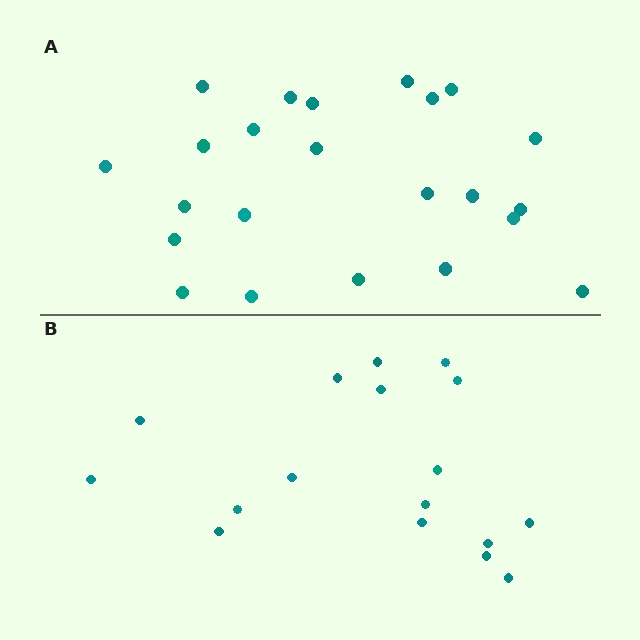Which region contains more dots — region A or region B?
Region A (the top region) has more dots.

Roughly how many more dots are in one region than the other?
Region A has about 6 more dots than region B.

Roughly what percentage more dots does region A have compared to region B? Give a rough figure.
About 35% more.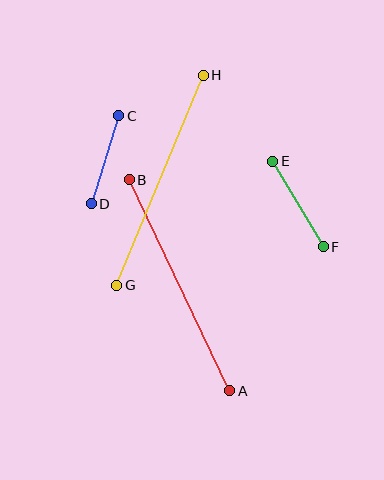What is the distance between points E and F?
The distance is approximately 99 pixels.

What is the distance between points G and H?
The distance is approximately 227 pixels.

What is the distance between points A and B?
The distance is approximately 234 pixels.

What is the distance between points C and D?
The distance is approximately 92 pixels.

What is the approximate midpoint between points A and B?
The midpoint is at approximately (180, 285) pixels.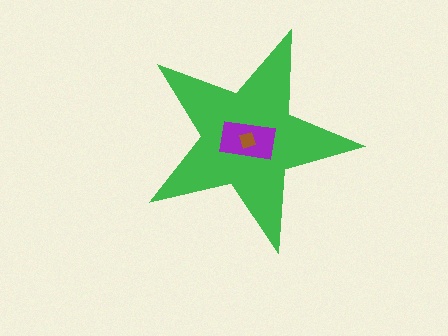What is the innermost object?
The brown square.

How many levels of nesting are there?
3.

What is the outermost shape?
The green star.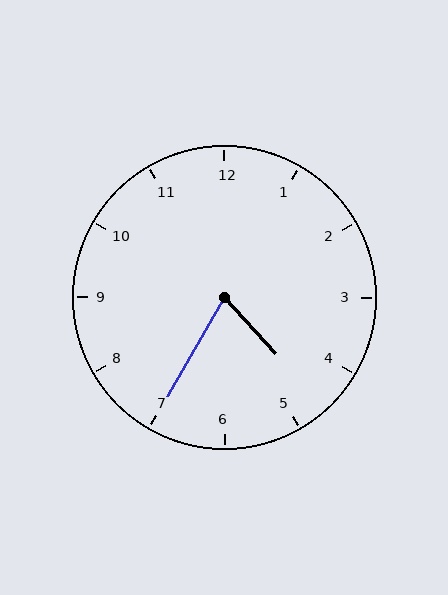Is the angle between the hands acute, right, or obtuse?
It is acute.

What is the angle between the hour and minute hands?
Approximately 72 degrees.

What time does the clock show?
4:35.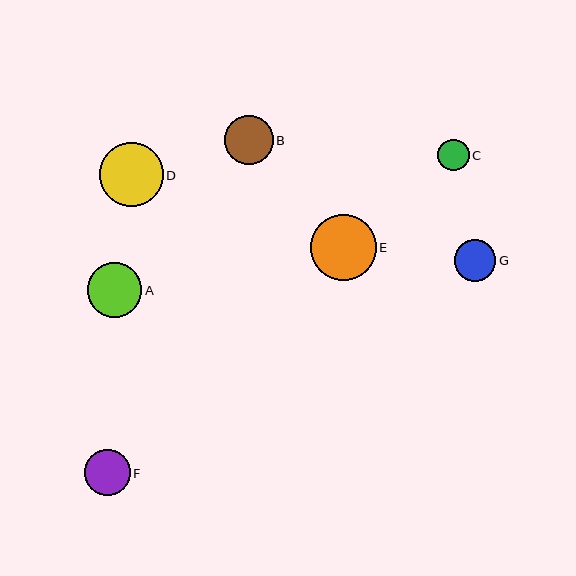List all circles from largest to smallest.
From largest to smallest: E, D, A, B, F, G, C.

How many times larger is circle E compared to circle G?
Circle E is approximately 1.6 times the size of circle G.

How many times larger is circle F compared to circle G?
Circle F is approximately 1.1 times the size of circle G.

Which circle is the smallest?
Circle C is the smallest with a size of approximately 31 pixels.